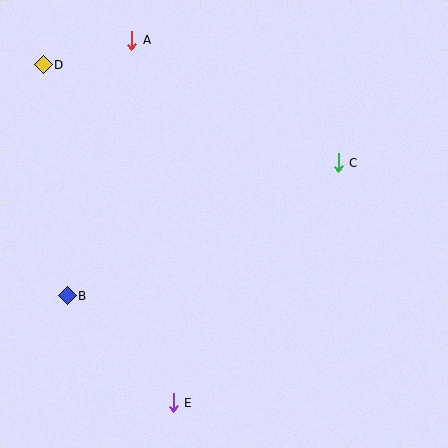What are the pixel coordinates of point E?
Point E is at (173, 403).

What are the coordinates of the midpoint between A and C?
The midpoint between A and C is at (235, 102).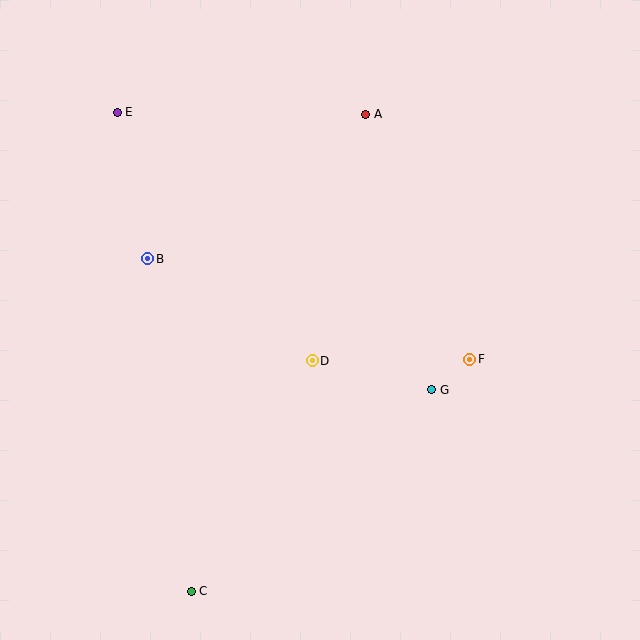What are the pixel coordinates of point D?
Point D is at (312, 361).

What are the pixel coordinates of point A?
Point A is at (366, 114).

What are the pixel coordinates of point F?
Point F is at (470, 359).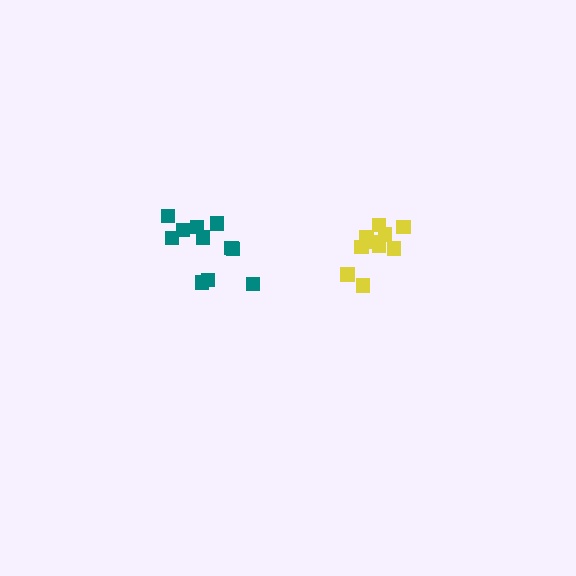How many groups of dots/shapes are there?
There are 2 groups.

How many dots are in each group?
Group 1: 10 dots, Group 2: 11 dots (21 total).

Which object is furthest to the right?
The yellow cluster is rightmost.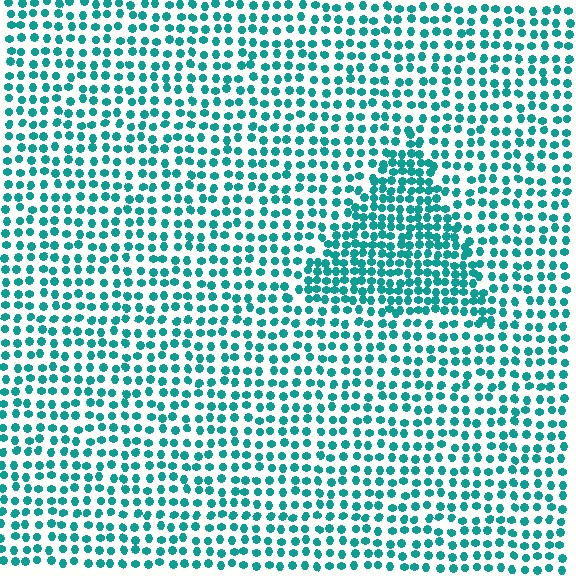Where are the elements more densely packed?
The elements are more densely packed inside the triangle boundary.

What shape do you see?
I see a triangle.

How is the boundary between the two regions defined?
The boundary is defined by a change in element density (approximately 1.8x ratio). All elements are the same color, size, and shape.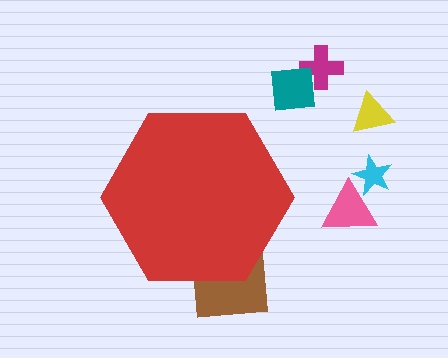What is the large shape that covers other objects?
A red hexagon.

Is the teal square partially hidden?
No, the teal square is fully visible.